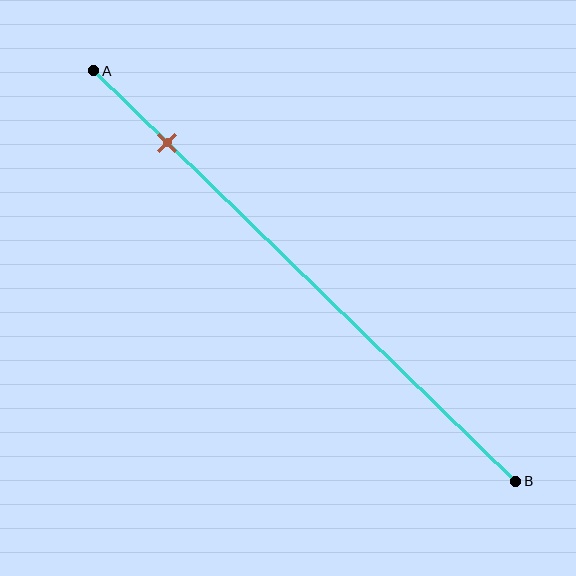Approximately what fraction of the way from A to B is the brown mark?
The brown mark is approximately 20% of the way from A to B.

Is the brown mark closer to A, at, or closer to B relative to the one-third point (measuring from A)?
The brown mark is closer to point A than the one-third point of segment AB.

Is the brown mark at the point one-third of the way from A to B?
No, the mark is at about 20% from A, not at the 33% one-third point.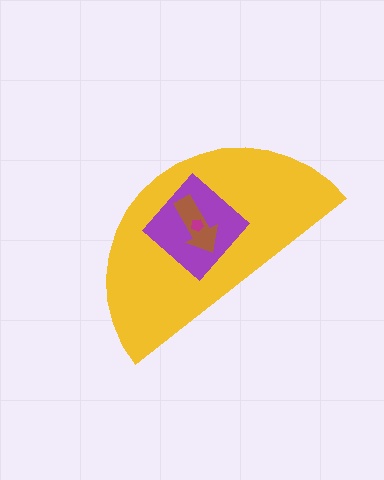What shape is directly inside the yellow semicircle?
The purple diamond.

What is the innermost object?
The magenta pentagon.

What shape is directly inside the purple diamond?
The brown arrow.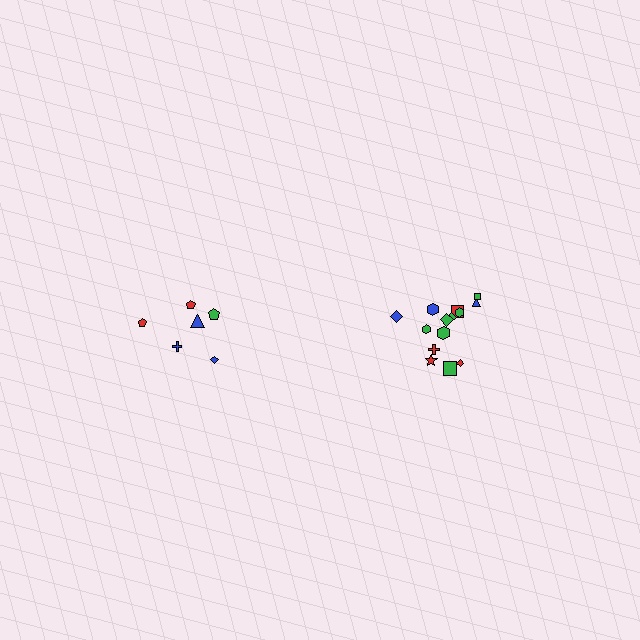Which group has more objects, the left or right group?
The right group.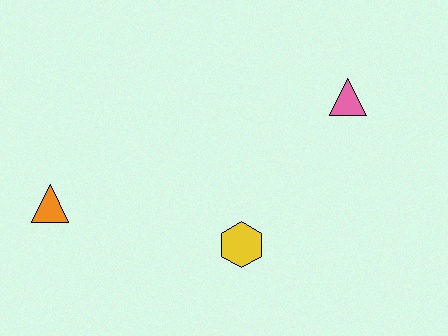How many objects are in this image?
There are 3 objects.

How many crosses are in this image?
There are no crosses.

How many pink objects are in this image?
There is 1 pink object.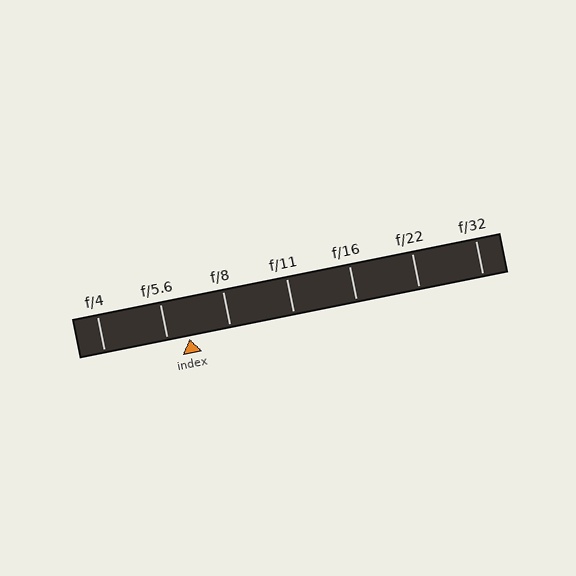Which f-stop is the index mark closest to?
The index mark is closest to f/5.6.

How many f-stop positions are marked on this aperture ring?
There are 7 f-stop positions marked.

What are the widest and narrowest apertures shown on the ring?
The widest aperture shown is f/4 and the narrowest is f/32.